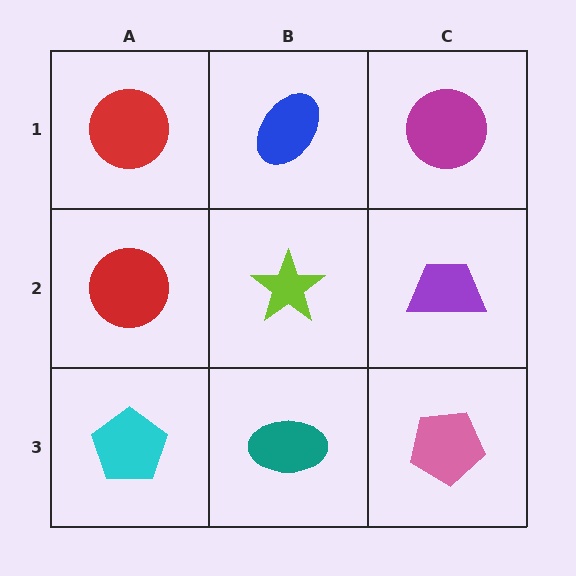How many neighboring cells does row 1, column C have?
2.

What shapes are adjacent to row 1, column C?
A purple trapezoid (row 2, column C), a blue ellipse (row 1, column B).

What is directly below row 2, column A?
A cyan pentagon.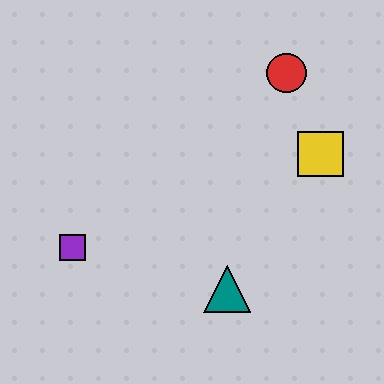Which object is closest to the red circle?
The yellow square is closest to the red circle.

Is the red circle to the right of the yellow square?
No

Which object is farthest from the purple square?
The red circle is farthest from the purple square.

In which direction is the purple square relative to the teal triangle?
The purple square is to the left of the teal triangle.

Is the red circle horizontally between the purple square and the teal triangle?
No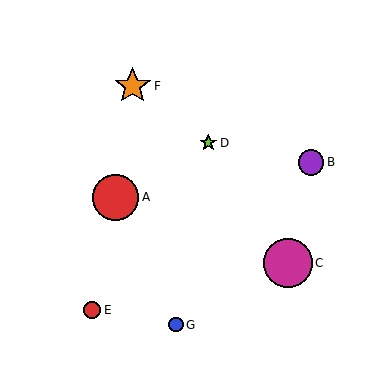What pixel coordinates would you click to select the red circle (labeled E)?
Click at (92, 310) to select the red circle E.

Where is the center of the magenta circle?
The center of the magenta circle is at (288, 263).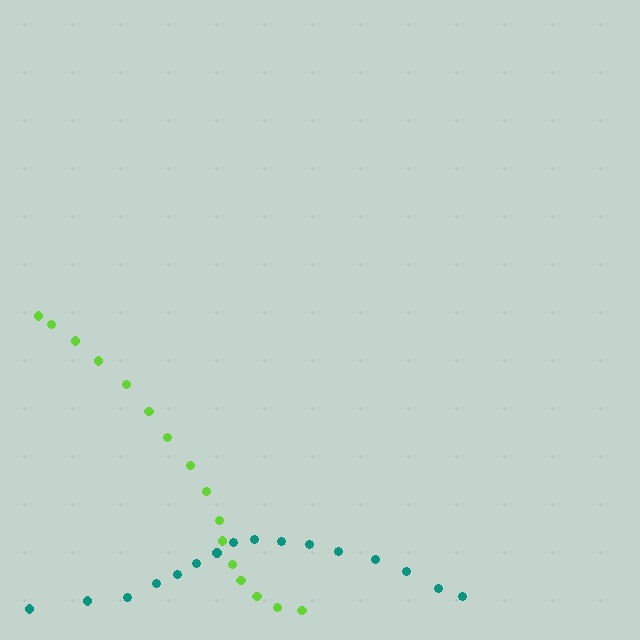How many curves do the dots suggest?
There are 2 distinct paths.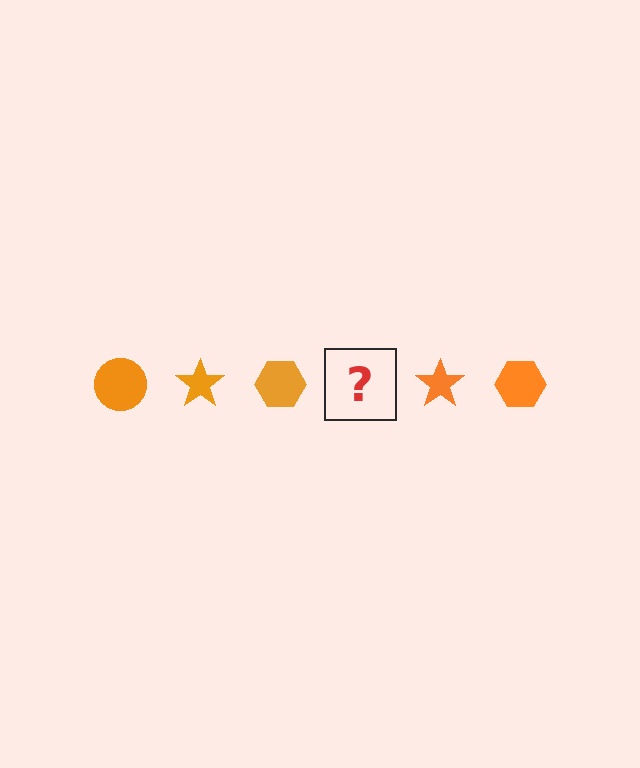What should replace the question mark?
The question mark should be replaced with an orange circle.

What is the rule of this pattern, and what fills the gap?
The rule is that the pattern cycles through circle, star, hexagon shapes in orange. The gap should be filled with an orange circle.